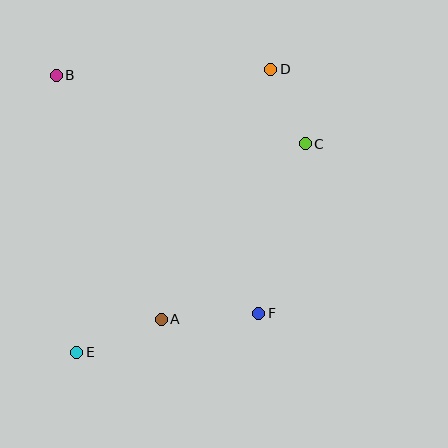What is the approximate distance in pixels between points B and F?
The distance between B and F is approximately 312 pixels.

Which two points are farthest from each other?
Points D and E are farthest from each other.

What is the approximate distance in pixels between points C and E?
The distance between C and E is approximately 309 pixels.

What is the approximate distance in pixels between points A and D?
The distance between A and D is approximately 273 pixels.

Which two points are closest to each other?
Points C and D are closest to each other.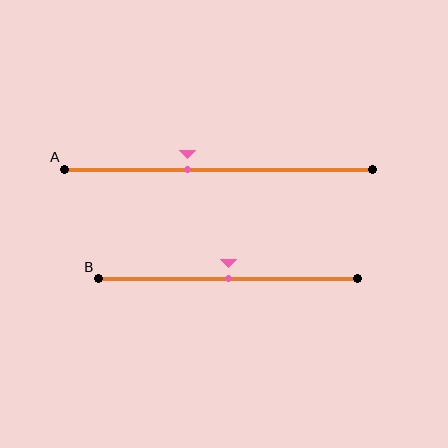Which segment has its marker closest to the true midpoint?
Segment B has its marker closest to the true midpoint.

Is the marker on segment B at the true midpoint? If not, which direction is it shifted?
Yes, the marker on segment B is at the true midpoint.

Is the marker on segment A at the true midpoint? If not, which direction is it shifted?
No, the marker on segment A is shifted to the left by about 10% of the segment length.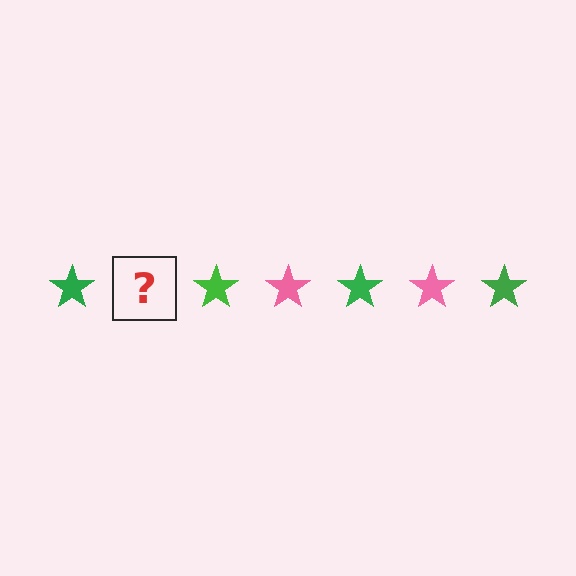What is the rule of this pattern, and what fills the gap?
The rule is that the pattern cycles through green, pink stars. The gap should be filled with a pink star.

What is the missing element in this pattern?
The missing element is a pink star.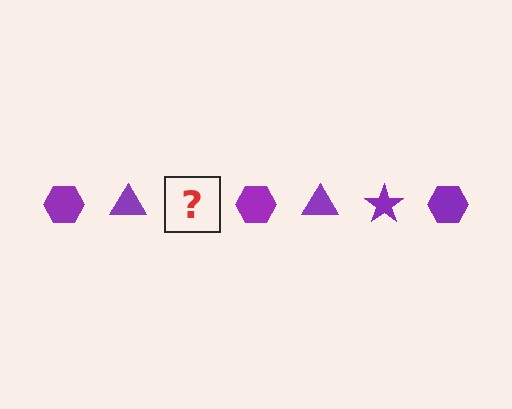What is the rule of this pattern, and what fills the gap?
The rule is that the pattern cycles through hexagon, triangle, star shapes in purple. The gap should be filled with a purple star.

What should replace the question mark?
The question mark should be replaced with a purple star.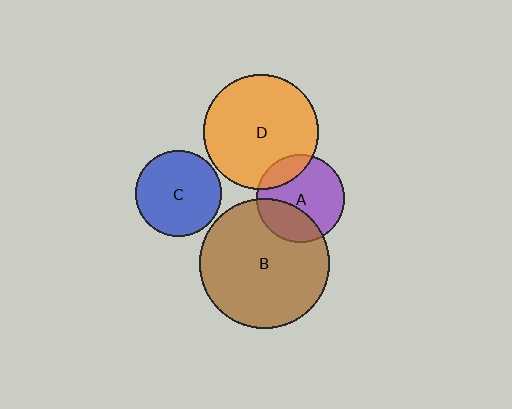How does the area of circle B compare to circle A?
Approximately 2.2 times.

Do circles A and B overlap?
Yes.